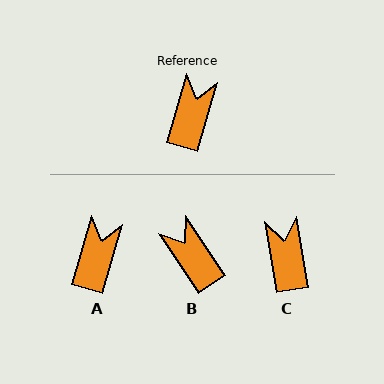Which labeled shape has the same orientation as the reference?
A.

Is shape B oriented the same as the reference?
No, it is off by about 50 degrees.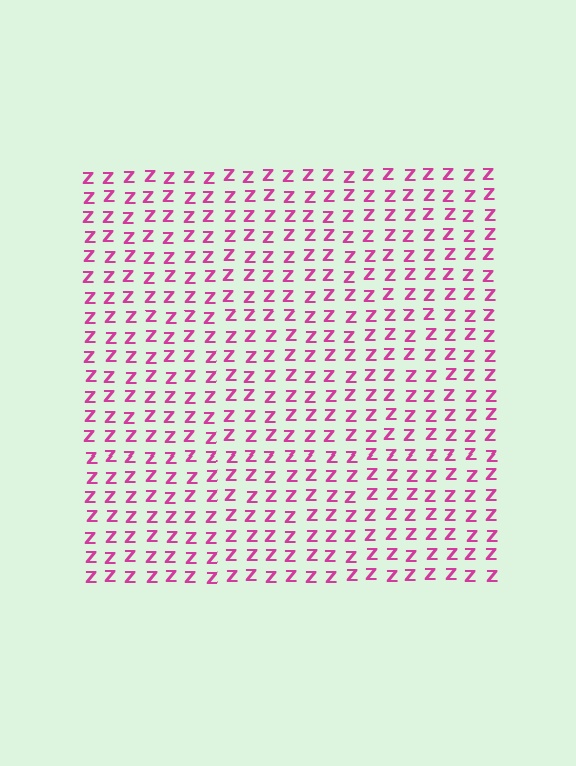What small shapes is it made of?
It is made of small letter Z's.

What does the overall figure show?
The overall figure shows a square.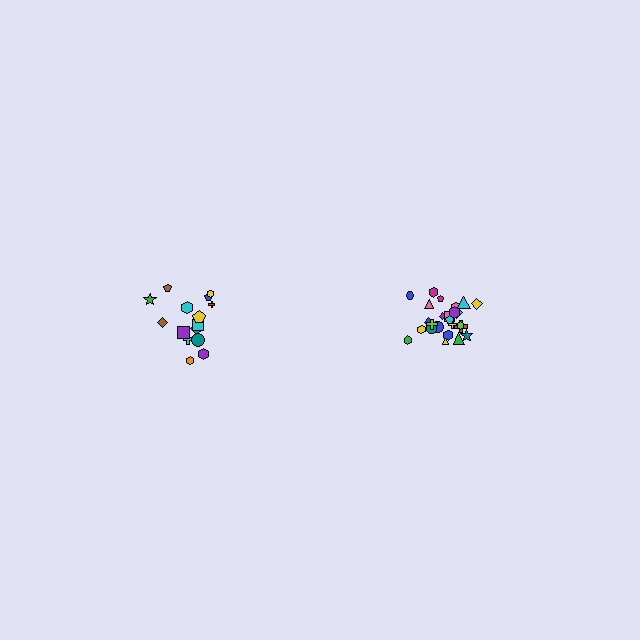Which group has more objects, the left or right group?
The right group.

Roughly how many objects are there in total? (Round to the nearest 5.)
Roughly 40 objects in total.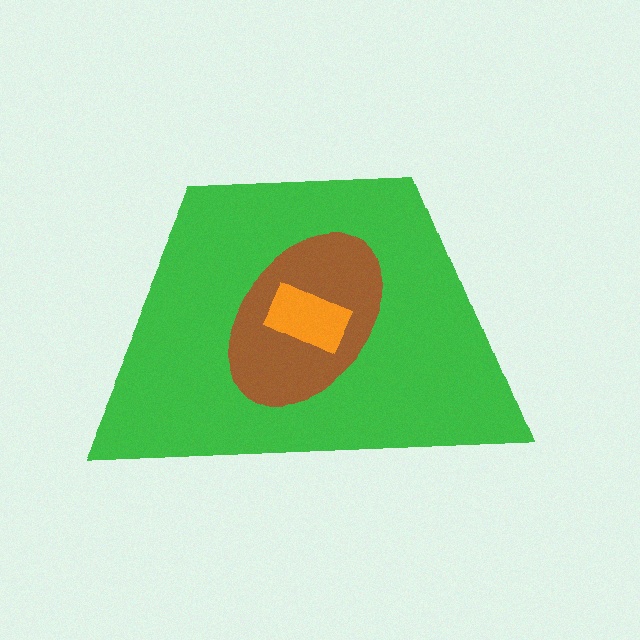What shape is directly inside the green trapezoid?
The brown ellipse.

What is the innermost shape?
The orange rectangle.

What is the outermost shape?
The green trapezoid.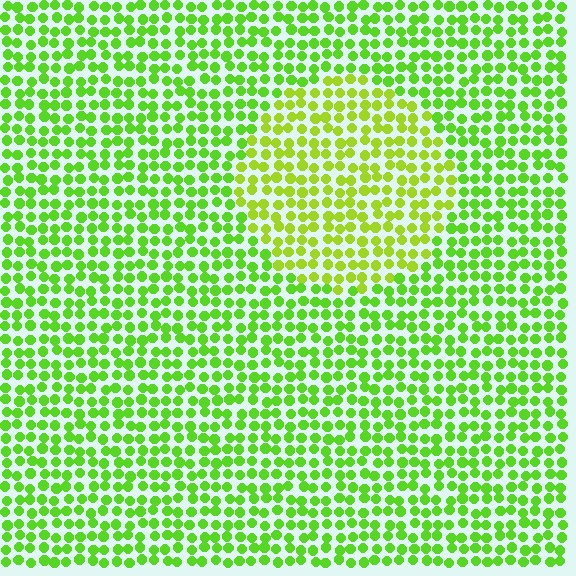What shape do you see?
I see a circle.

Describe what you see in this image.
The image is filled with small lime elements in a uniform arrangement. A circle-shaped region is visible where the elements are tinted to a slightly different hue, forming a subtle color boundary.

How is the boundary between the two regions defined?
The boundary is defined purely by a slight shift in hue (about 24 degrees). Spacing, size, and orientation are identical on both sides.